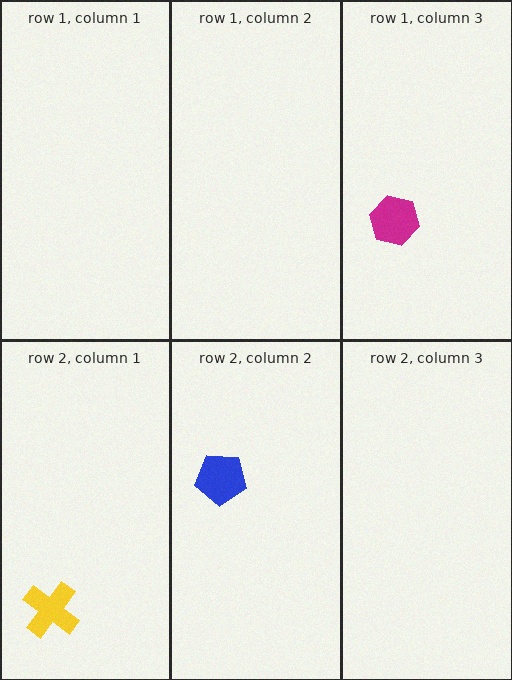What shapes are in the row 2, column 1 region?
The yellow cross.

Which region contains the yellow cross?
The row 2, column 1 region.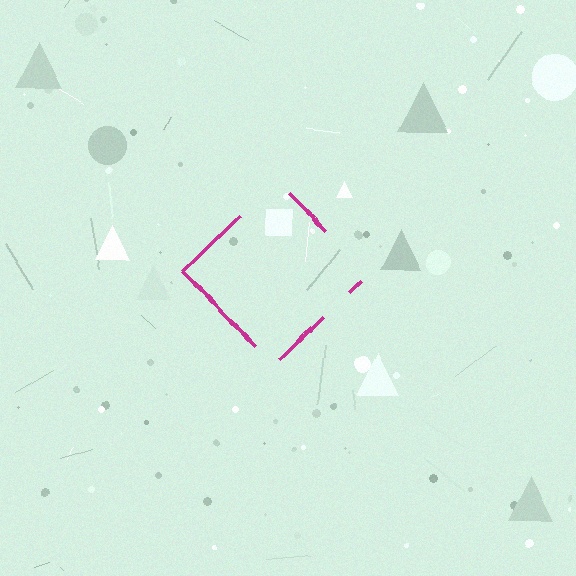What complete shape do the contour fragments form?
The contour fragments form a diamond.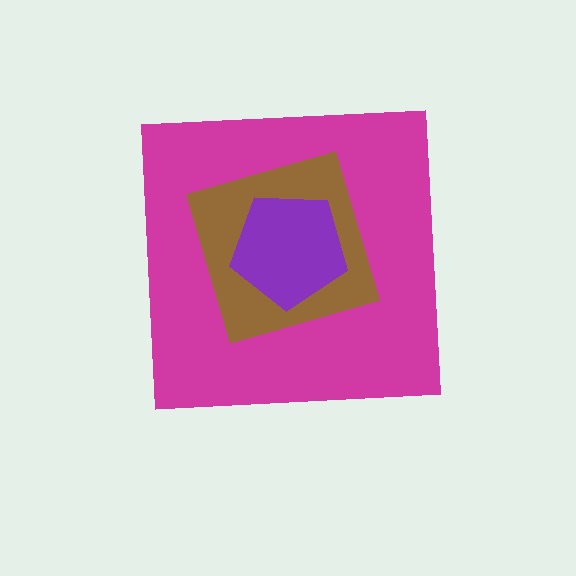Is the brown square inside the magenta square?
Yes.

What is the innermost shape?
The purple pentagon.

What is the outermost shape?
The magenta square.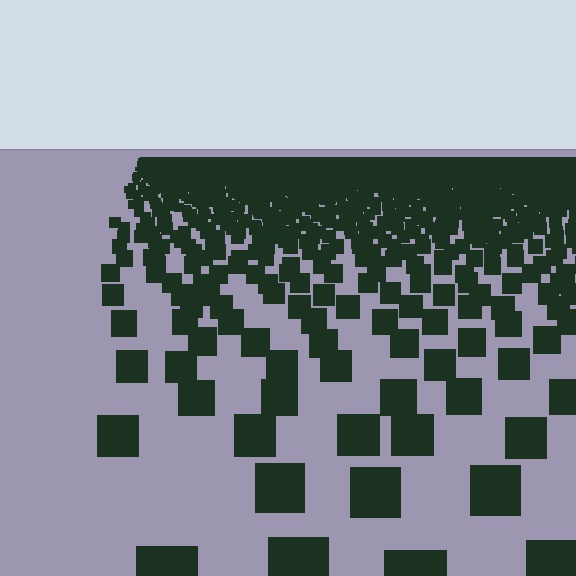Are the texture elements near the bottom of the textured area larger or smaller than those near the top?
Larger. Near the bottom, elements are closer to the viewer and appear at a bigger on-screen size.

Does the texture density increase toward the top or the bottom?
Density increases toward the top.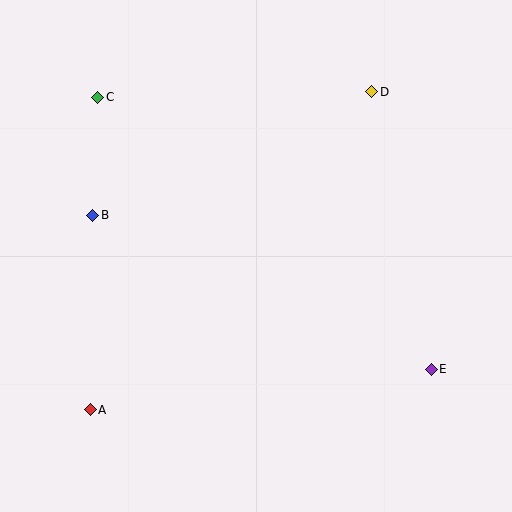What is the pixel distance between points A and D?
The distance between A and D is 425 pixels.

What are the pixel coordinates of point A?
Point A is at (90, 410).